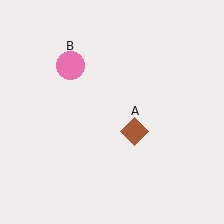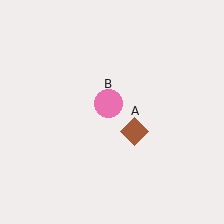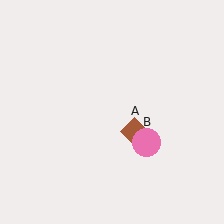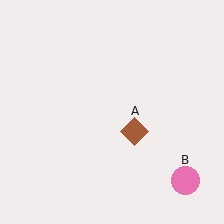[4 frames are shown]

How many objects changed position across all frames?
1 object changed position: pink circle (object B).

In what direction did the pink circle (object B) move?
The pink circle (object B) moved down and to the right.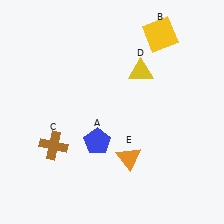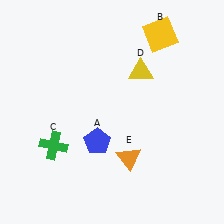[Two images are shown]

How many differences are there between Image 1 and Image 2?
There is 1 difference between the two images.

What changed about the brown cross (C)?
In Image 1, C is brown. In Image 2, it changed to green.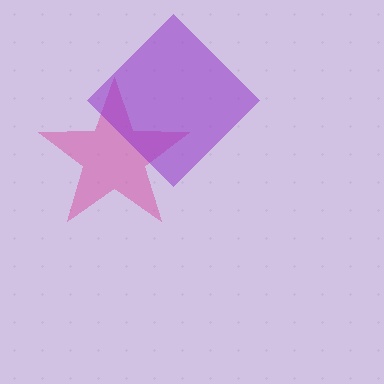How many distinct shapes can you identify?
There are 2 distinct shapes: a magenta star, a purple diamond.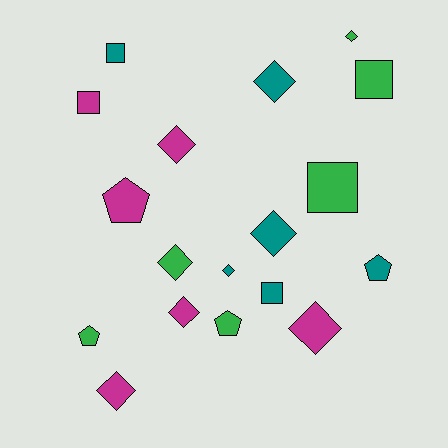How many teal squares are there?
There are 2 teal squares.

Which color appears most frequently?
Green, with 6 objects.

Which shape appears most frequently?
Diamond, with 9 objects.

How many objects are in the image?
There are 18 objects.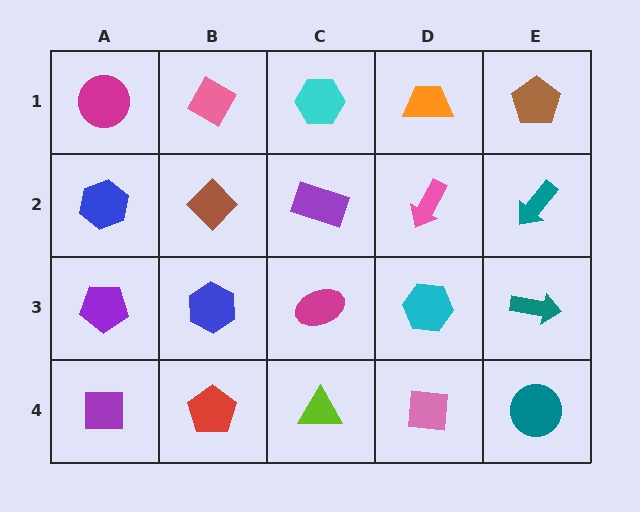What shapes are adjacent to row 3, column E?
A teal arrow (row 2, column E), a teal circle (row 4, column E), a cyan hexagon (row 3, column D).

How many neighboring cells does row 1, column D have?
3.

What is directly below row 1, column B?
A brown diamond.